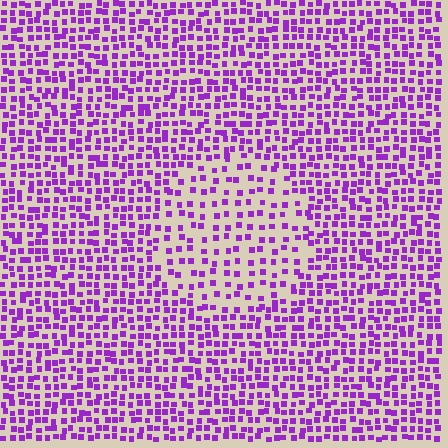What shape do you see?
I see a circle.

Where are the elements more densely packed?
The elements are more densely packed outside the circle boundary.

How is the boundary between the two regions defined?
The boundary is defined by a change in element density (approximately 1.9x ratio). All elements are the same color, size, and shape.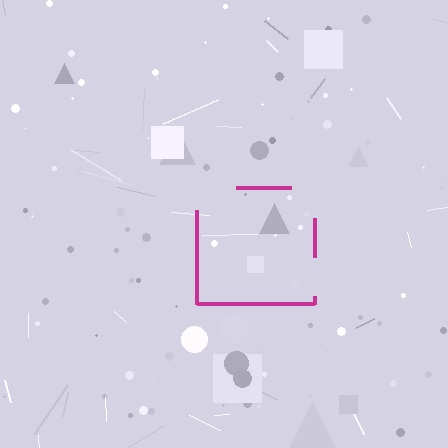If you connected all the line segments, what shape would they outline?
They would outline a square.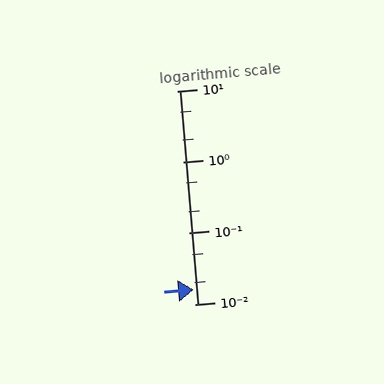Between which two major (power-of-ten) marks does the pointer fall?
The pointer is between 0.01 and 0.1.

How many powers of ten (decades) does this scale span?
The scale spans 3 decades, from 0.01 to 10.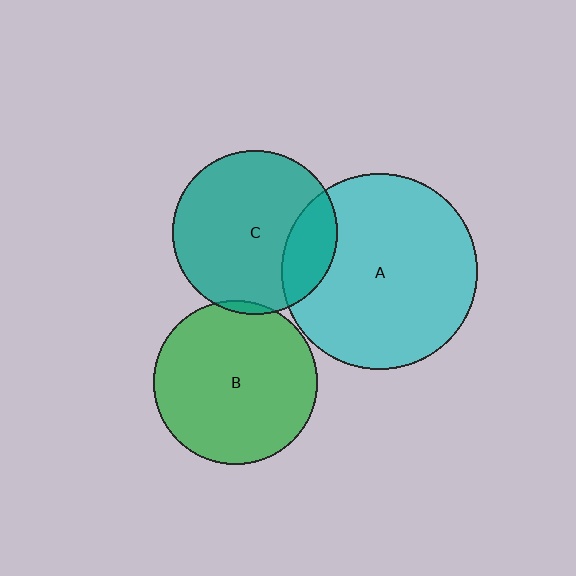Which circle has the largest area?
Circle A (cyan).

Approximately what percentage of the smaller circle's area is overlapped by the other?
Approximately 5%.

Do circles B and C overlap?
Yes.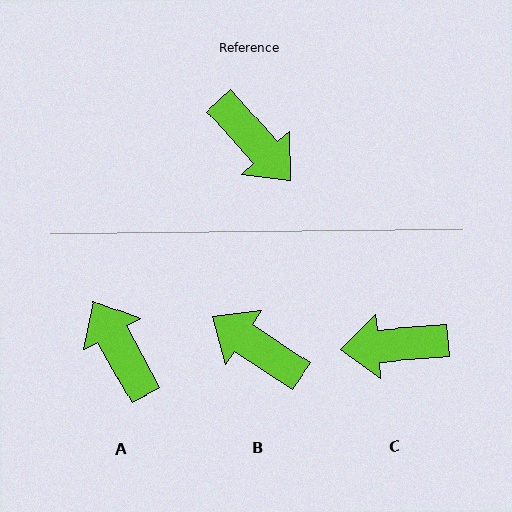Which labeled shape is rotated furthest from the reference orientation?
A, about 167 degrees away.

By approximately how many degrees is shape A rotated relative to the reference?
Approximately 167 degrees counter-clockwise.